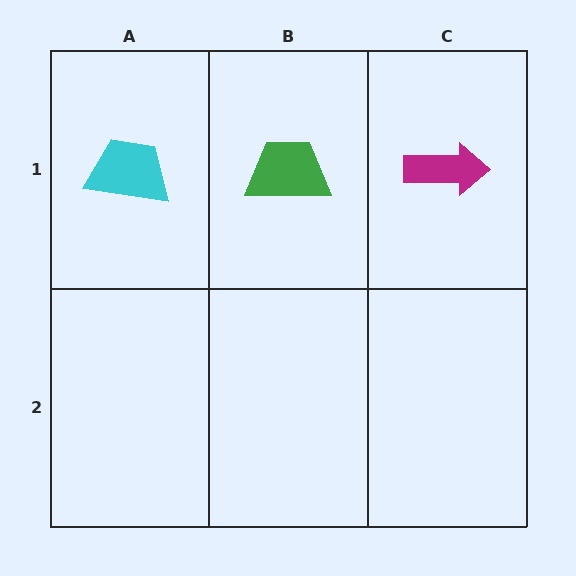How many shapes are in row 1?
3 shapes.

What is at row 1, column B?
A green trapezoid.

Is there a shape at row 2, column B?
No, that cell is empty.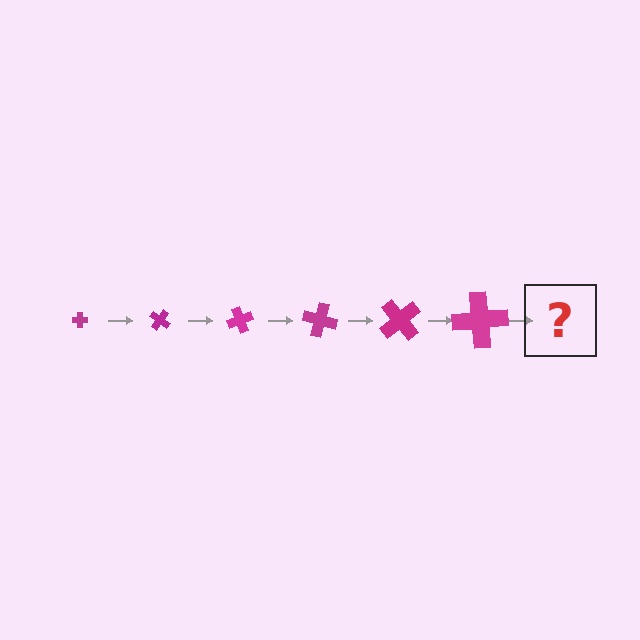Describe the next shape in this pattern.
It should be a cross, larger than the previous one and rotated 210 degrees from the start.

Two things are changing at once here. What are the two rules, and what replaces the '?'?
The two rules are that the cross grows larger each step and it rotates 35 degrees each step. The '?' should be a cross, larger than the previous one and rotated 210 degrees from the start.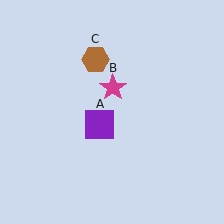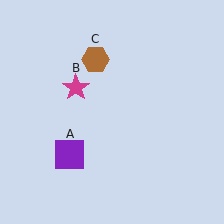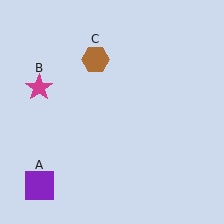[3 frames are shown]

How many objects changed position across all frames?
2 objects changed position: purple square (object A), magenta star (object B).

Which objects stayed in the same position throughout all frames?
Brown hexagon (object C) remained stationary.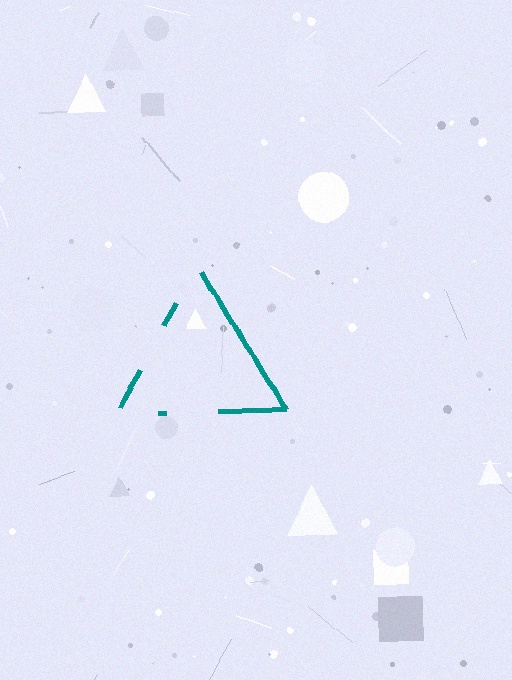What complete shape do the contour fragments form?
The contour fragments form a triangle.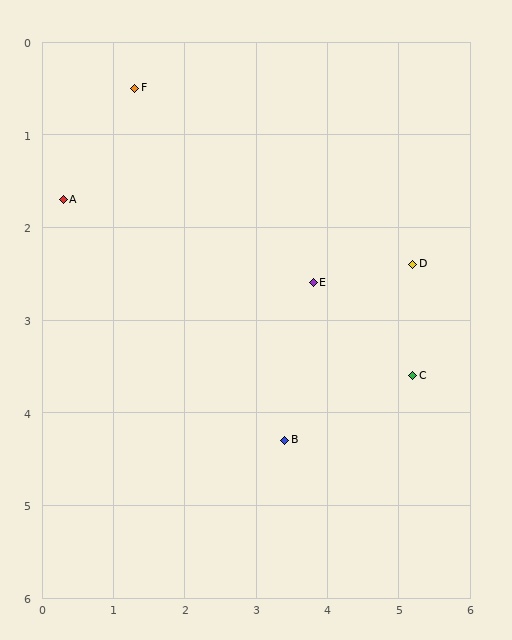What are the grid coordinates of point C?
Point C is at approximately (5.2, 3.6).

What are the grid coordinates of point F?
Point F is at approximately (1.3, 0.5).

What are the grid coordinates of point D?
Point D is at approximately (5.2, 2.4).